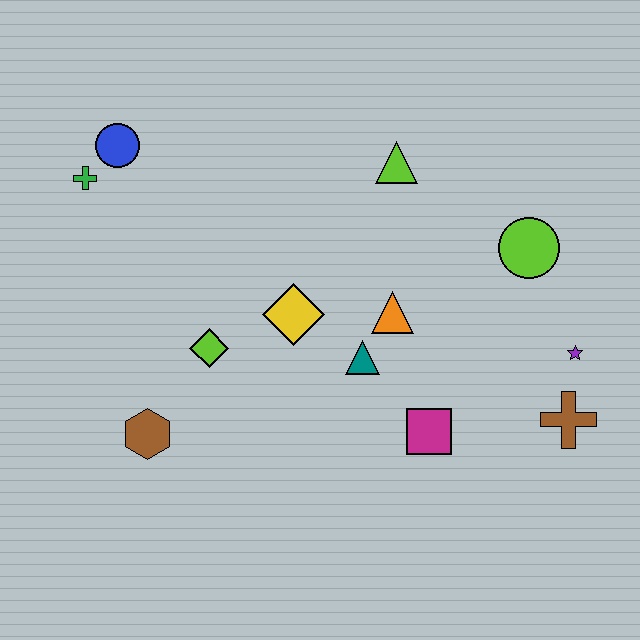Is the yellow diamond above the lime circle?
No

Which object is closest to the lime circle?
The purple star is closest to the lime circle.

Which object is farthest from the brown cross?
The green cross is farthest from the brown cross.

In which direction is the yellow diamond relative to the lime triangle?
The yellow diamond is below the lime triangle.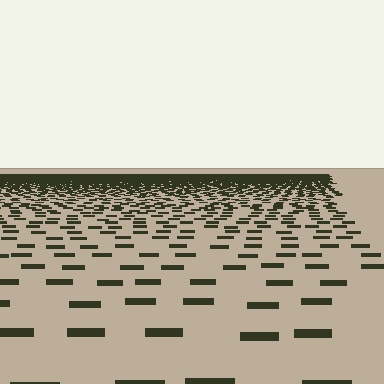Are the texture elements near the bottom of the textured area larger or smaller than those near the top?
Larger. Near the bottom, elements are closer to the viewer and appear at a bigger on-screen size.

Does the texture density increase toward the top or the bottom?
Density increases toward the top.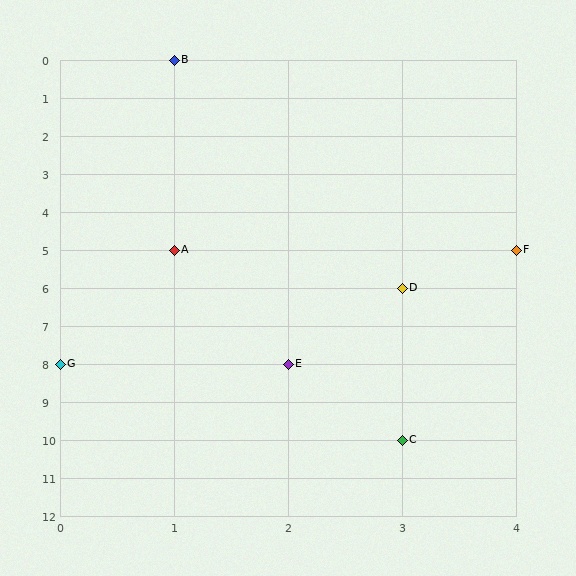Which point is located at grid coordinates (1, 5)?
Point A is at (1, 5).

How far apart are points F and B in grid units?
Points F and B are 3 columns and 5 rows apart (about 5.8 grid units diagonally).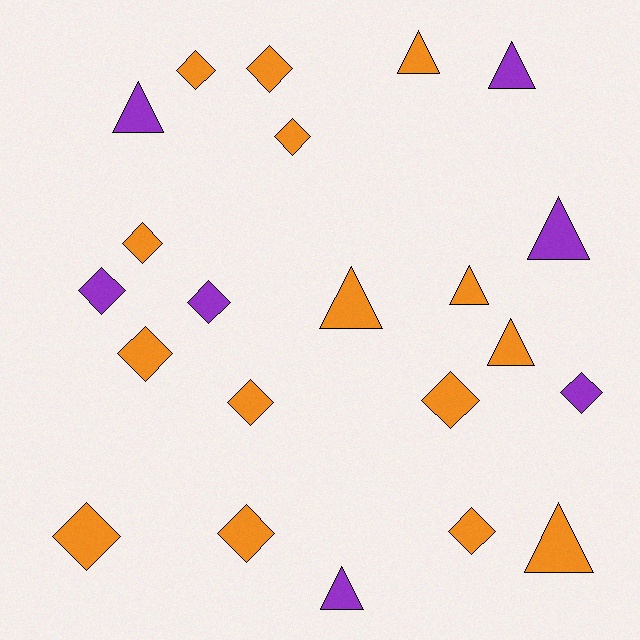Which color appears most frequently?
Orange, with 15 objects.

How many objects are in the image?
There are 22 objects.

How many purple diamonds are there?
There are 3 purple diamonds.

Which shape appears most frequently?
Diamond, with 13 objects.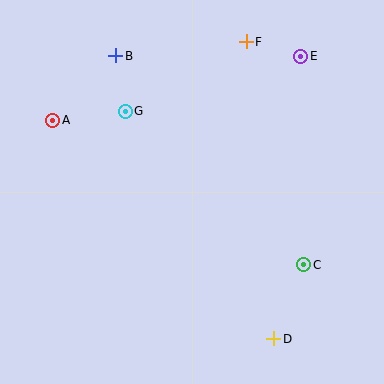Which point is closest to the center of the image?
Point G at (125, 111) is closest to the center.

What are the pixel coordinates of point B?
Point B is at (116, 56).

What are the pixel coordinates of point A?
Point A is at (53, 120).